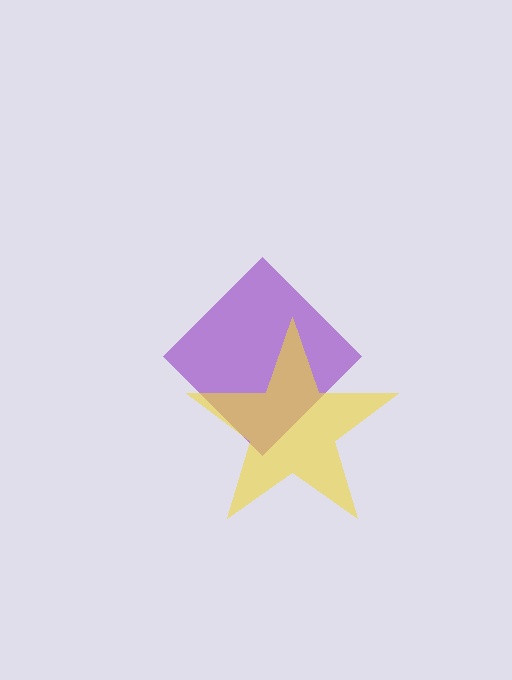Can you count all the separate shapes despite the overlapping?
Yes, there are 2 separate shapes.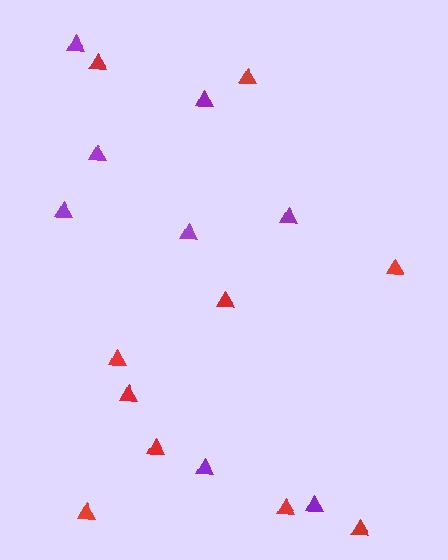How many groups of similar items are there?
There are 2 groups: one group of purple triangles (8) and one group of red triangles (10).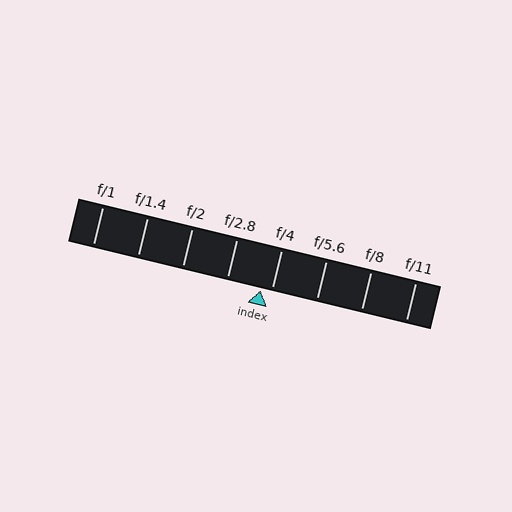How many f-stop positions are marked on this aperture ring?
There are 8 f-stop positions marked.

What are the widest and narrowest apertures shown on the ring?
The widest aperture shown is f/1 and the narrowest is f/11.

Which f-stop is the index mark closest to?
The index mark is closest to f/4.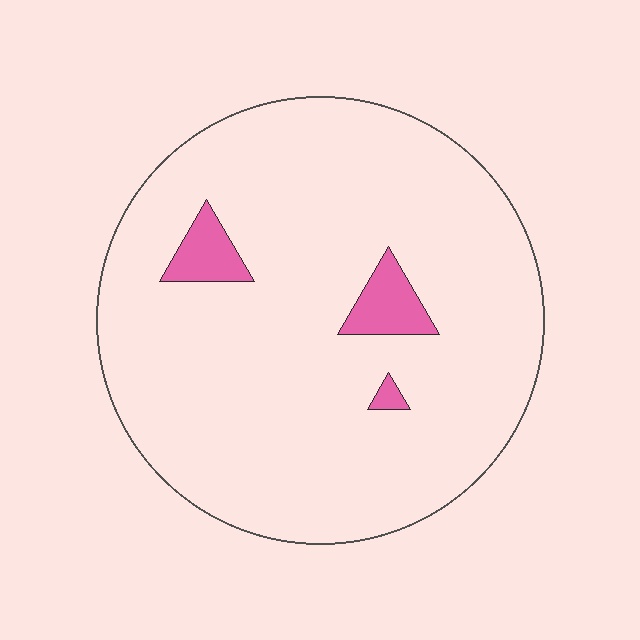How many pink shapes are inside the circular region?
3.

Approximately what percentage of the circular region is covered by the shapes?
Approximately 5%.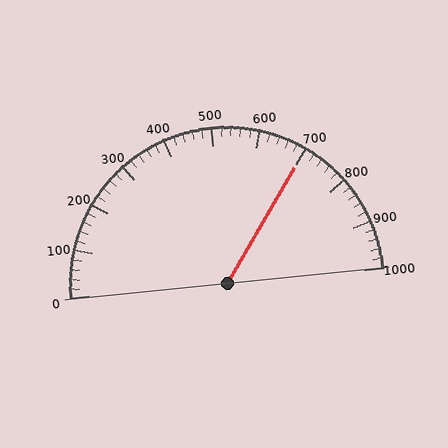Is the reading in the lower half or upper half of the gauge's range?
The reading is in the upper half of the range (0 to 1000).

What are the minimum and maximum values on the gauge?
The gauge ranges from 0 to 1000.